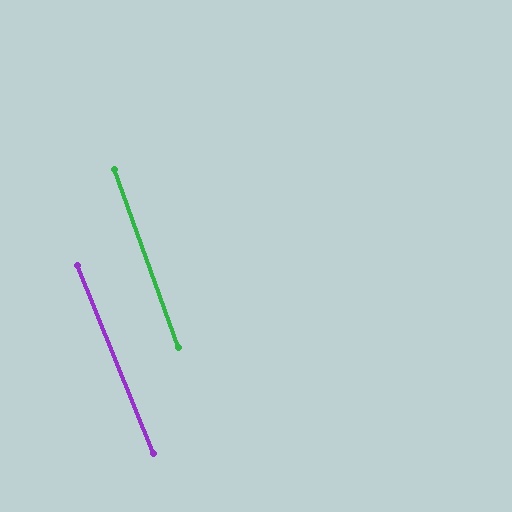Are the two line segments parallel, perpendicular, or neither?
Parallel — their directions differ by only 1.9°.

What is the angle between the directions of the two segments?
Approximately 2 degrees.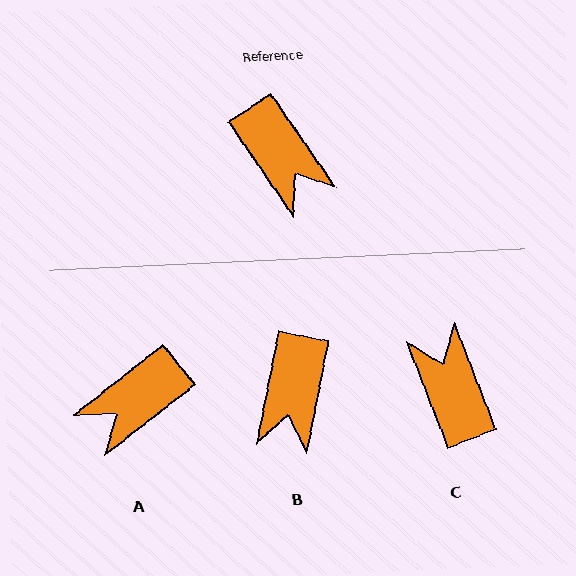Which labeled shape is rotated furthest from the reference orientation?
C, about 167 degrees away.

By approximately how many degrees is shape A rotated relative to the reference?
Approximately 86 degrees clockwise.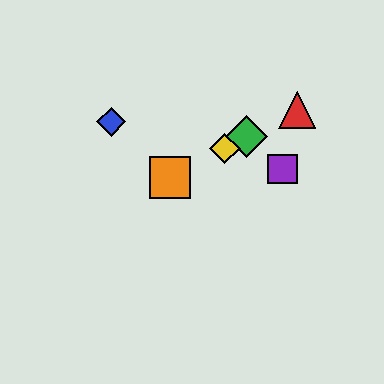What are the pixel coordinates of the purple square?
The purple square is at (282, 169).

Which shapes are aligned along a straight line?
The red triangle, the green diamond, the yellow diamond, the orange square are aligned along a straight line.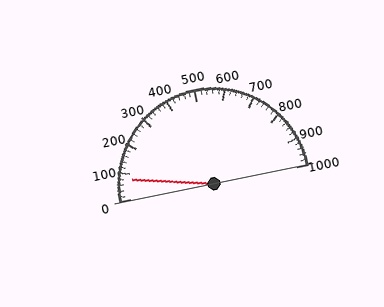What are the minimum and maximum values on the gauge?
The gauge ranges from 0 to 1000.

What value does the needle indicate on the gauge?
The needle indicates approximately 80.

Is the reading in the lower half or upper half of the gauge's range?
The reading is in the lower half of the range (0 to 1000).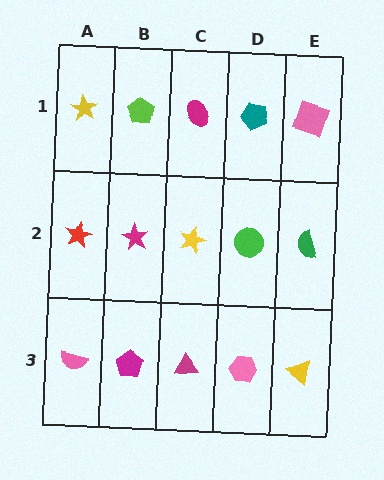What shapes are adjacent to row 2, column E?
A pink square (row 1, column E), a yellow triangle (row 3, column E), a green circle (row 2, column D).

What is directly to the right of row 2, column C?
A green circle.